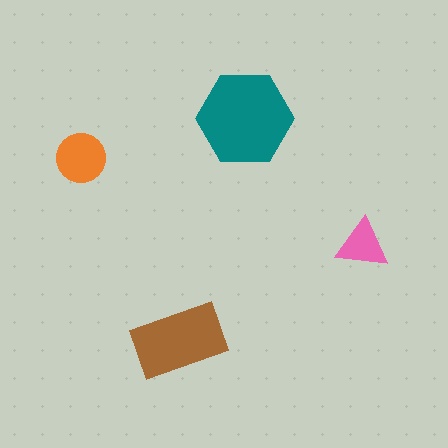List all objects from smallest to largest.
The pink triangle, the orange circle, the brown rectangle, the teal hexagon.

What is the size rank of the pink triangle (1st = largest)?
4th.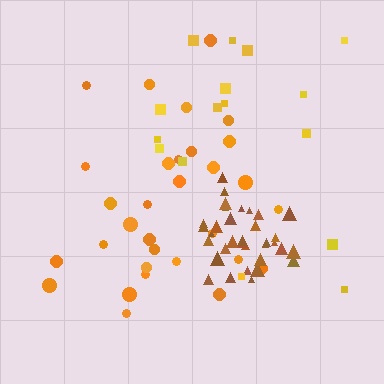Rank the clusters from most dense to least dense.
brown, orange, yellow.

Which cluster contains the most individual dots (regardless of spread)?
Brown (35).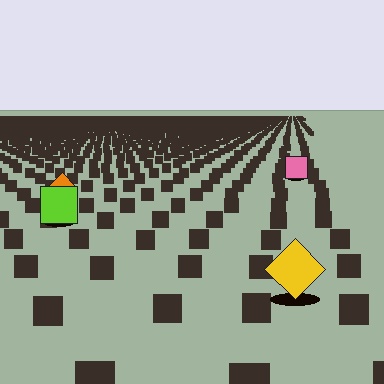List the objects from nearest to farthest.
From nearest to farthest: the yellow diamond, the lime square, the orange diamond, the pink square.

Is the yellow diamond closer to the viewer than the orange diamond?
Yes. The yellow diamond is closer — you can tell from the texture gradient: the ground texture is coarser near it.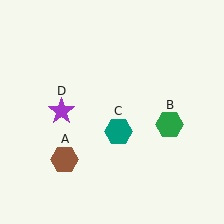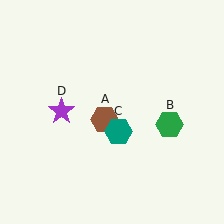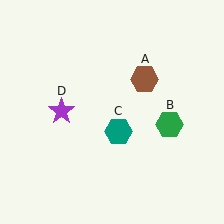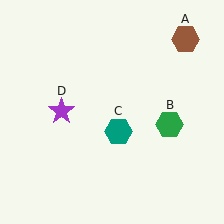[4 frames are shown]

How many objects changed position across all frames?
1 object changed position: brown hexagon (object A).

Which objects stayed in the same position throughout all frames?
Green hexagon (object B) and teal hexagon (object C) and purple star (object D) remained stationary.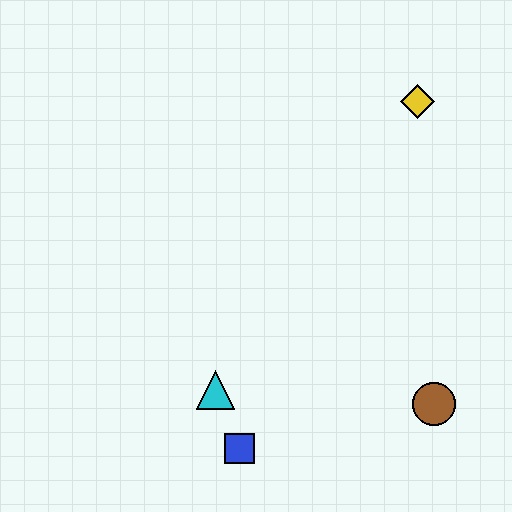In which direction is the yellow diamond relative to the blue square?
The yellow diamond is above the blue square.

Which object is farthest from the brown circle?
The yellow diamond is farthest from the brown circle.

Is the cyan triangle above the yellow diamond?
No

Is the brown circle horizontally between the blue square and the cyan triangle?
No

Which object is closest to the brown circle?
The blue square is closest to the brown circle.